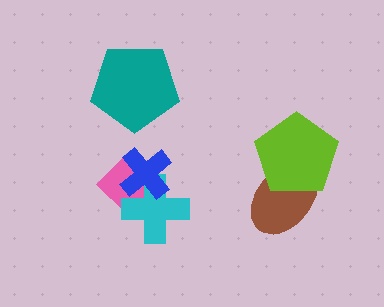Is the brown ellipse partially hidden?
Yes, it is partially covered by another shape.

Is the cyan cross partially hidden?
Yes, it is partially covered by another shape.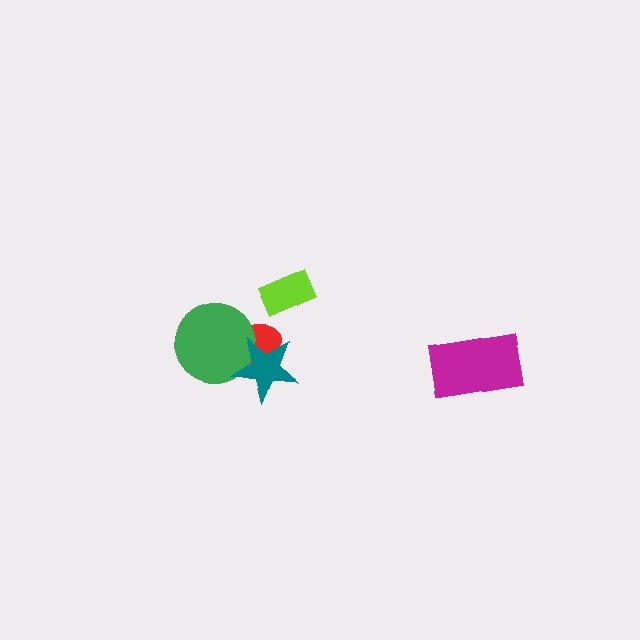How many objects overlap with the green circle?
2 objects overlap with the green circle.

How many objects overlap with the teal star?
2 objects overlap with the teal star.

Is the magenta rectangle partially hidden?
No, no other shape covers it.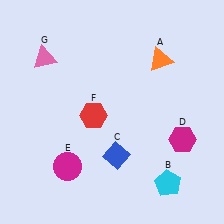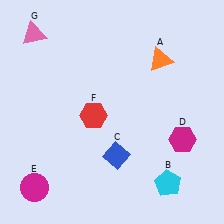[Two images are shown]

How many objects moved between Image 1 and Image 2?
2 objects moved between the two images.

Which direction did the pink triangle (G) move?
The pink triangle (G) moved up.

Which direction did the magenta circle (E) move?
The magenta circle (E) moved left.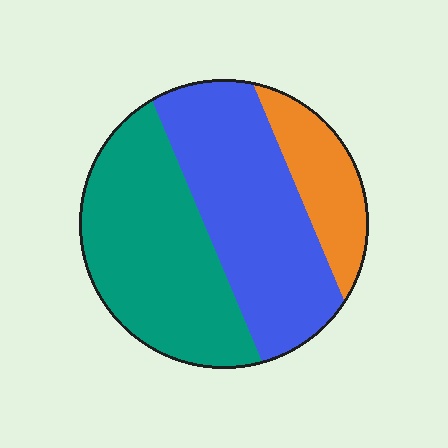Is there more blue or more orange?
Blue.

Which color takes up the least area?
Orange, at roughly 15%.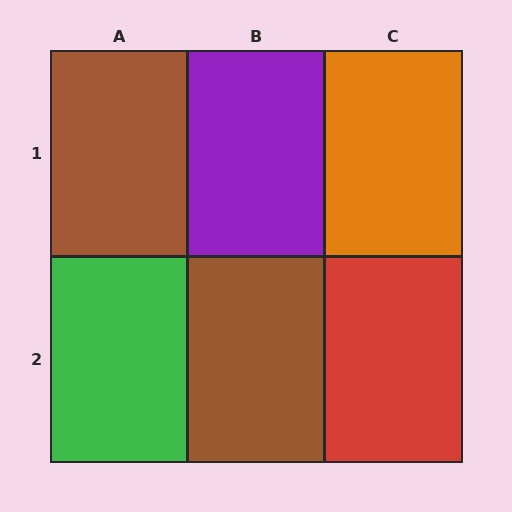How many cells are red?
1 cell is red.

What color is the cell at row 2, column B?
Brown.